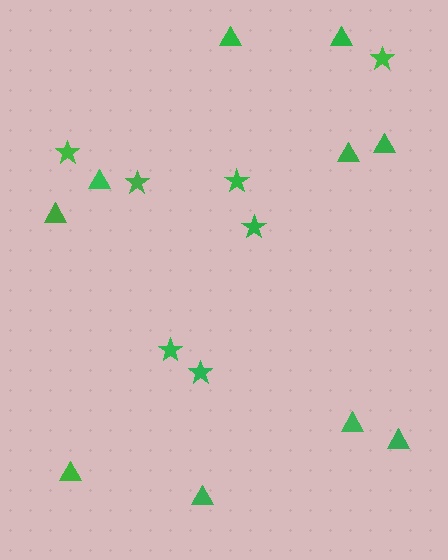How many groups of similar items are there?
There are 2 groups: one group of triangles (10) and one group of stars (7).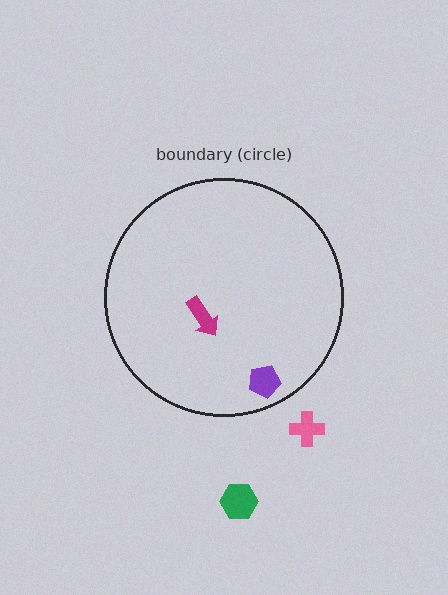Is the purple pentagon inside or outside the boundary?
Inside.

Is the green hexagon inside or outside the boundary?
Outside.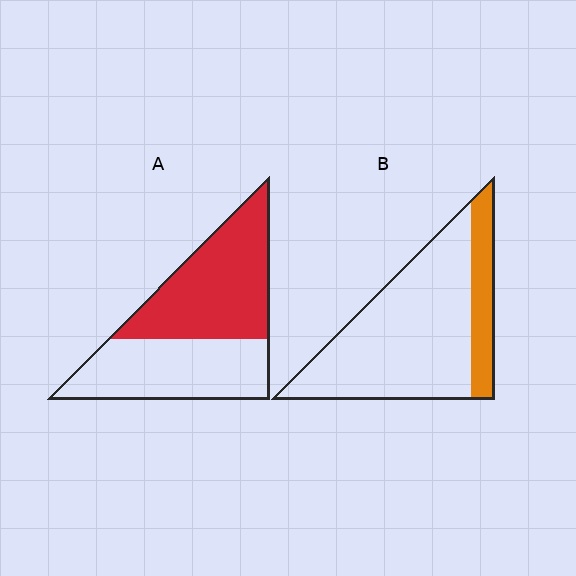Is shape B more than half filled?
No.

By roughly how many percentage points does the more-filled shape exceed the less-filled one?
By roughly 35 percentage points (A over B).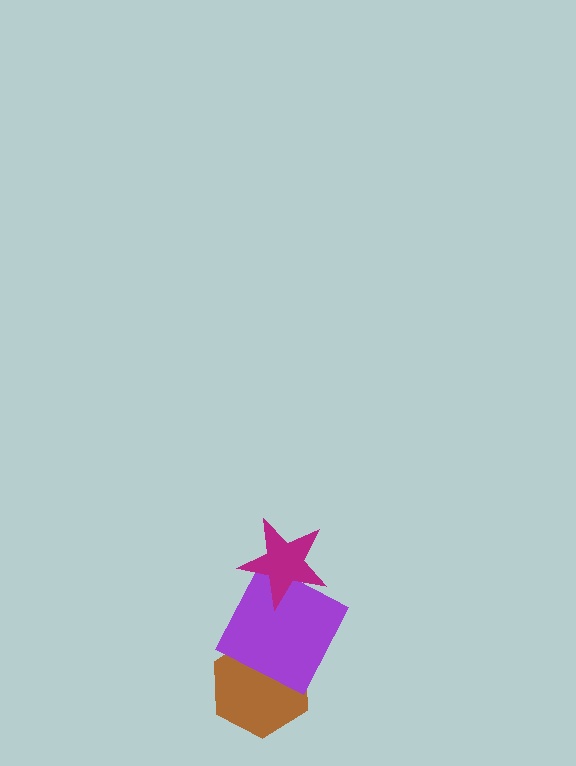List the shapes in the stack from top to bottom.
From top to bottom: the magenta star, the purple square, the brown hexagon.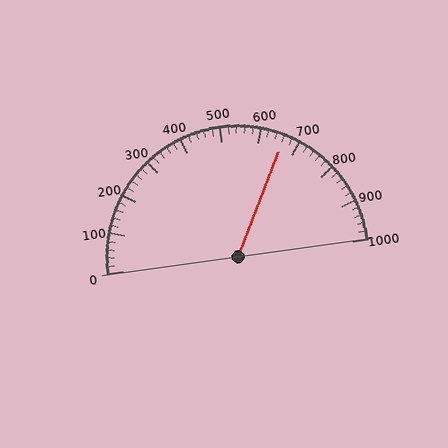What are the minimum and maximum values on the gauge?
The gauge ranges from 0 to 1000.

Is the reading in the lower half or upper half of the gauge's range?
The reading is in the upper half of the range (0 to 1000).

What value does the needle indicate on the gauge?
The needle indicates approximately 660.